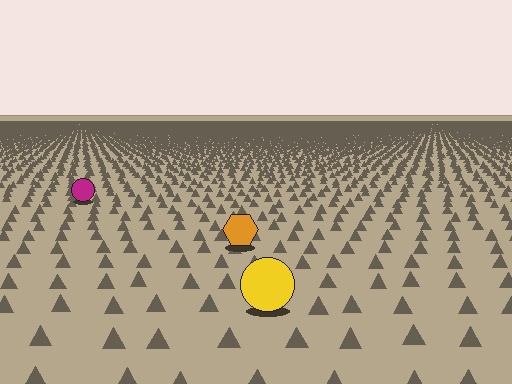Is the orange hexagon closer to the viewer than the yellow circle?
No. The yellow circle is closer — you can tell from the texture gradient: the ground texture is coarser near it.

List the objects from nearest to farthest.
From nearest to farthest: the yellow circle, the orange hexagon, the magenta circle.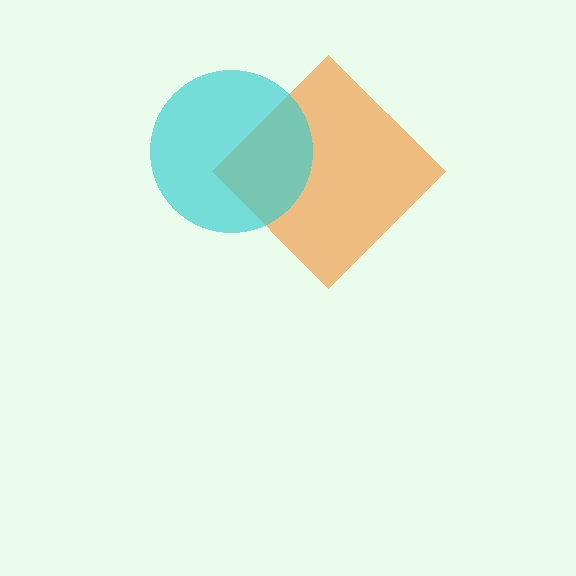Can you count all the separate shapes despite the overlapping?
Yes, there are 2 separate shapes.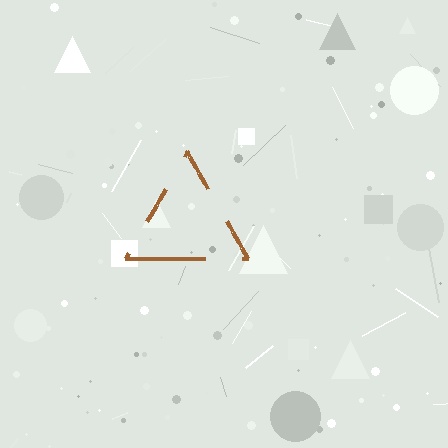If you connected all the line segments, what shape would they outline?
They would outline a triangle.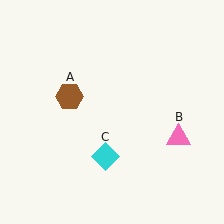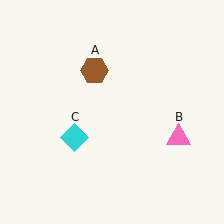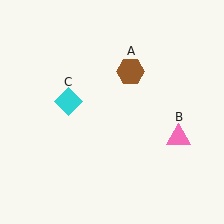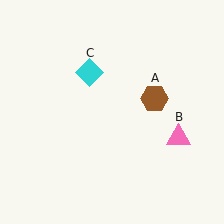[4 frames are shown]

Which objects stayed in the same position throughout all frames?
Pink triangle (object B) remained stationary.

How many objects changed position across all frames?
2 objects changed position: brown hexagon (object A), cyan diamond (object C).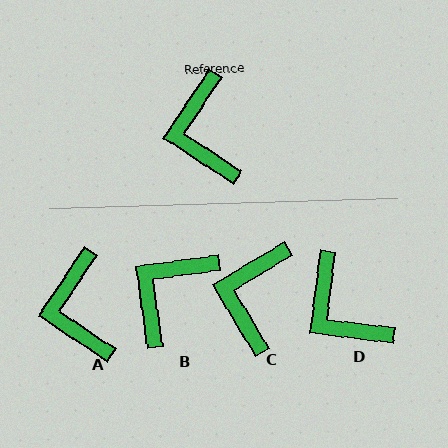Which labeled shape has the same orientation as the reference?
A.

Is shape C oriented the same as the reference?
No, it is off by about 25 degrees.